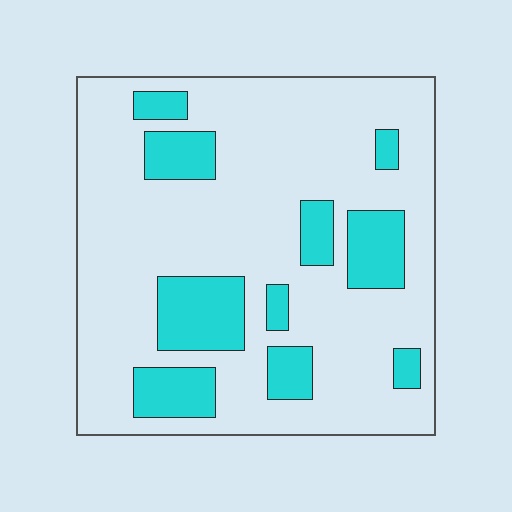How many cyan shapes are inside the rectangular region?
10.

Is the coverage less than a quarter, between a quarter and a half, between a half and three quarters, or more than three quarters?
Less than a quarter.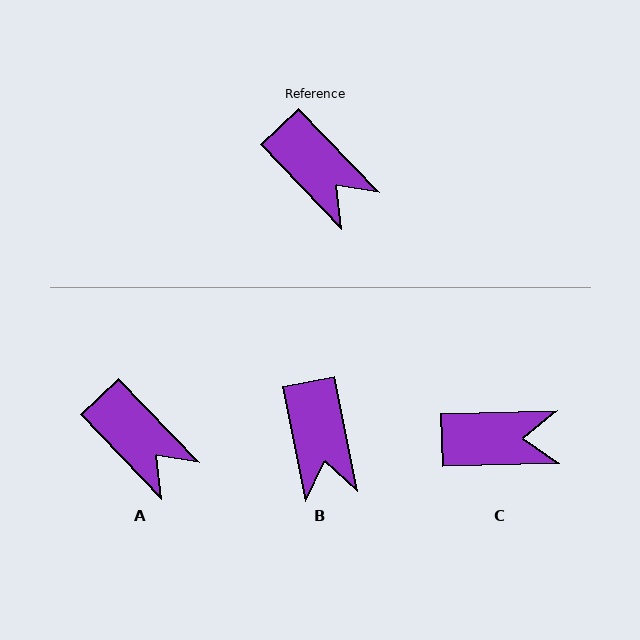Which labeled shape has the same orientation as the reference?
A.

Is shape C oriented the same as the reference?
No, it is off by about 47 degrees.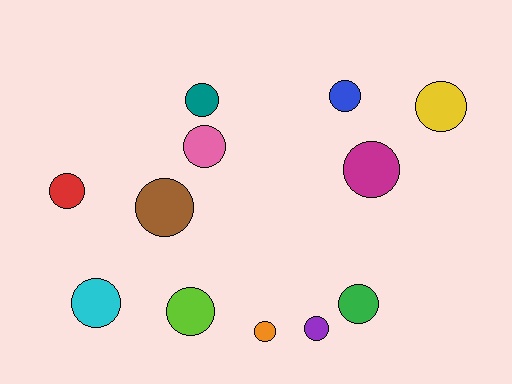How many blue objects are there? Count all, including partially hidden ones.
There is 1 blue object.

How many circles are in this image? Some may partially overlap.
There are 12 circles.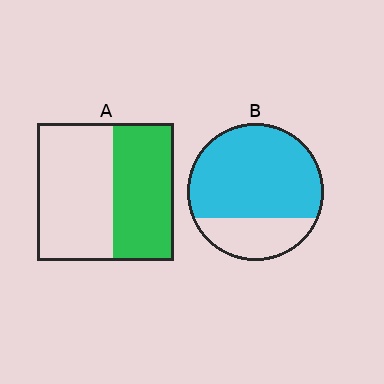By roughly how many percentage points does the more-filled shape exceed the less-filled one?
By roughly 30 percentage points (B over A).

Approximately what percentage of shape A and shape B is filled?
A is approximately 45% and B is approximately 75%.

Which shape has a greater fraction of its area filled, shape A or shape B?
Shape B.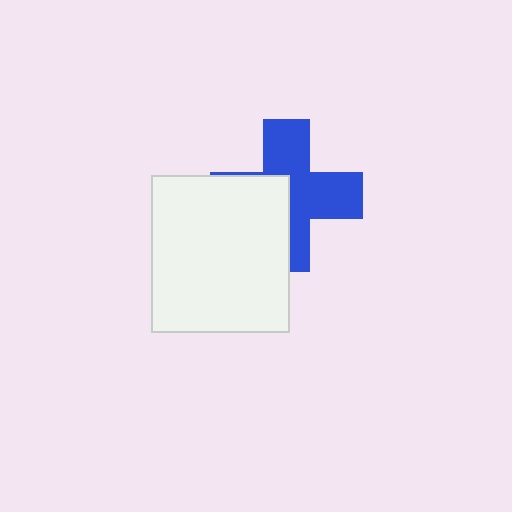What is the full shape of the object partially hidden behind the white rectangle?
The partially hidden object is a blue cross.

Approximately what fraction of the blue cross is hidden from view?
Roughly 40% of the blue cross is hidden behind the white rectangle.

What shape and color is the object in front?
The object in front is a white rectangle.